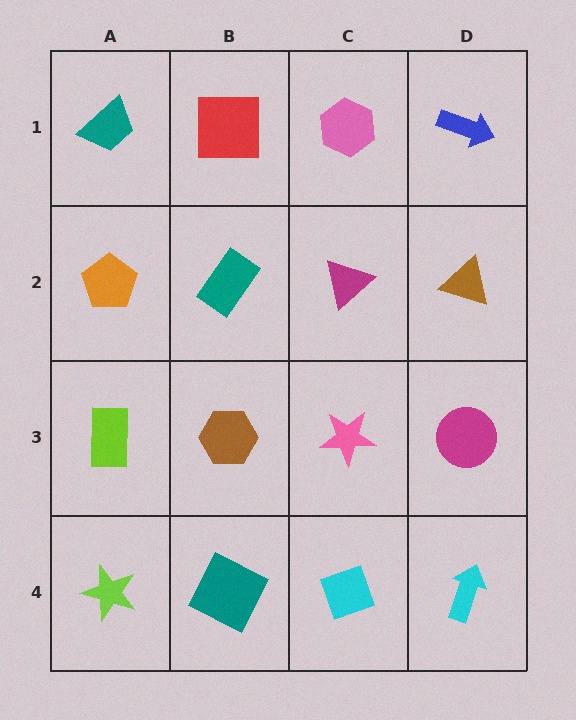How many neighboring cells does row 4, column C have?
3.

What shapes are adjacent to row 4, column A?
A lime rectangle (row 3, column A), a teal square (row 4, column B).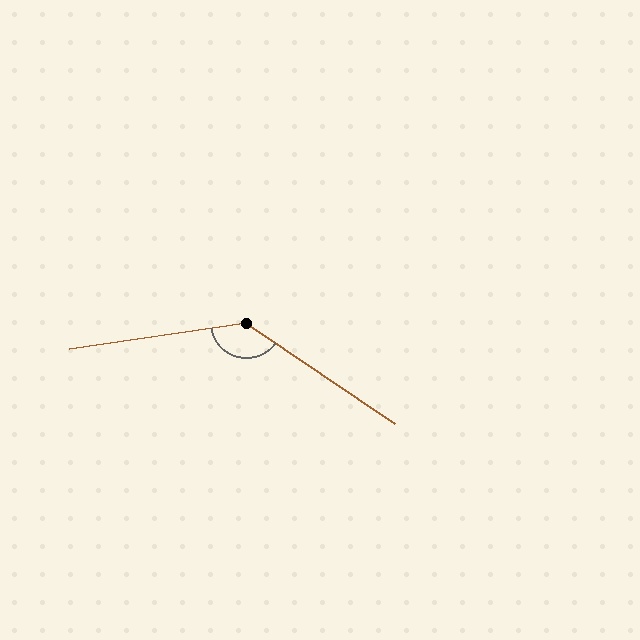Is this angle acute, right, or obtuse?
It is obtuse.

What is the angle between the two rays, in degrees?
Approximately 137 degrees.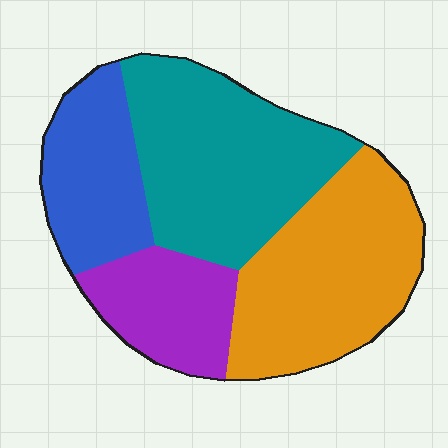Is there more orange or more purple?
Orange.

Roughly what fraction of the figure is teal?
Teal covers roughly 35% of the figure.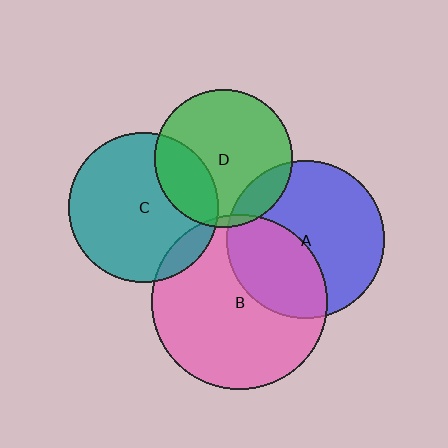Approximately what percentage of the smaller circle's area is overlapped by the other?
Approximately 40%.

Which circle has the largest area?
Circle B (pink).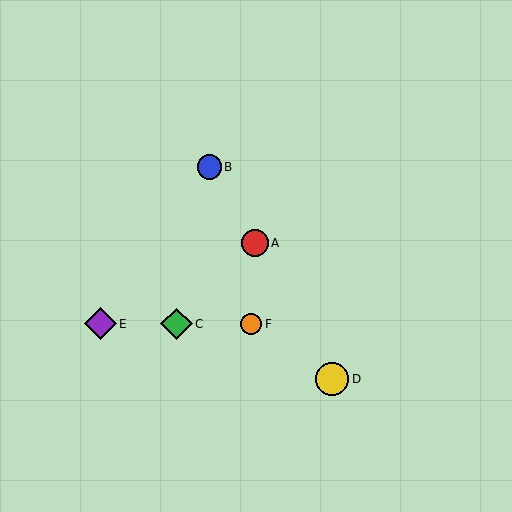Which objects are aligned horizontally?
Objects C, E, F are aligned horizontally.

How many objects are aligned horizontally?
3 objects (C, E, F) are aligned horizontally.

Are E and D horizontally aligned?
No, E is at y≈324 and D is at y≈379.